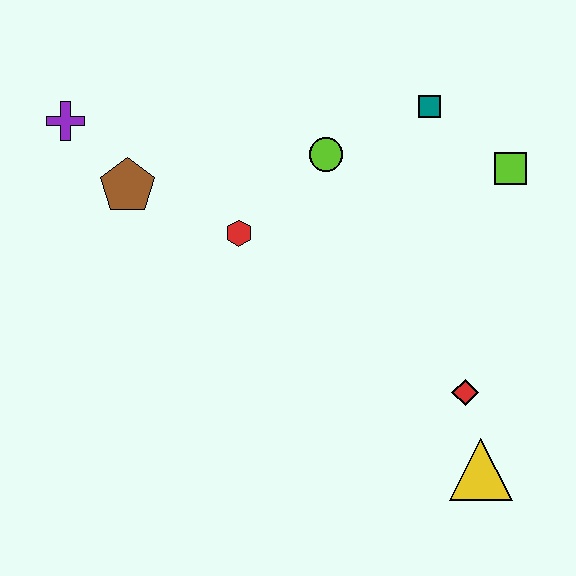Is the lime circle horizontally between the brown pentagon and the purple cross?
No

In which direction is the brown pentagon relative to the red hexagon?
The brown pentagon is to the left of the red hexagon.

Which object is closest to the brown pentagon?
The purple cross is closest to the brown pentagon.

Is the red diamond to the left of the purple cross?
No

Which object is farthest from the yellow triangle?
The purple cross is farthest from the yellow triangle.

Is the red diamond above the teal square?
No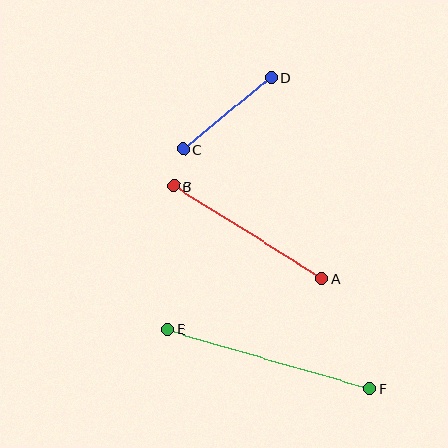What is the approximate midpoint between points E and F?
The midpoint is at approximately (269, 359) pixels.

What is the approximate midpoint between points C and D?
The midpoint is at approximately (227, 113) pixels.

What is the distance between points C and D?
The distance is approximately 114 pixels.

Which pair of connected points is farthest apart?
Points E and F are farthest apart.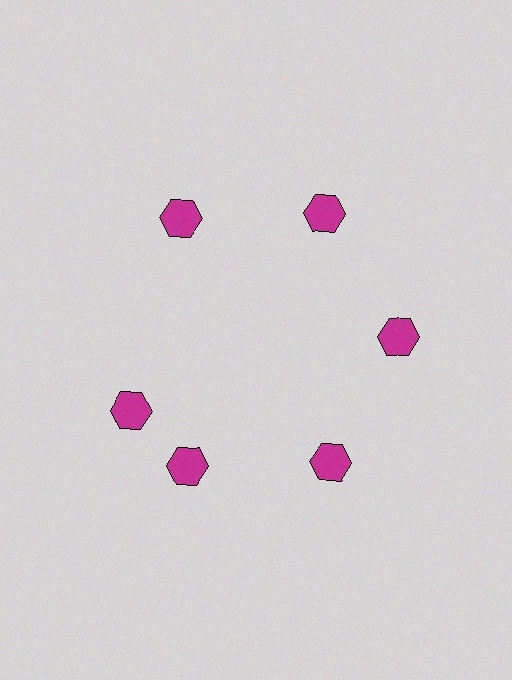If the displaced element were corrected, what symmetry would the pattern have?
It would have 6-fold rotational symmetry — the pattern would map onto itself every 60 degrees.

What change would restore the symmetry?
The symmetry would be restored by rotating it back into even spacing with its neighbors so that all 6 hexagons sit at equal angles and equal distance from the center.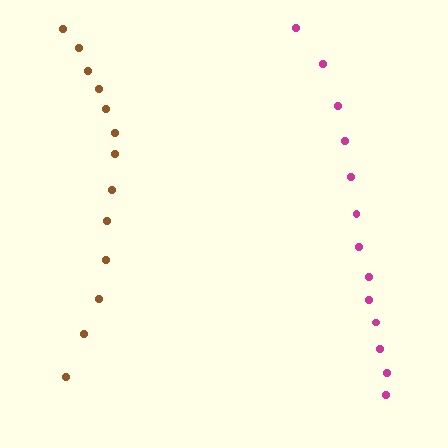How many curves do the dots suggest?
There are 2 distinct paths.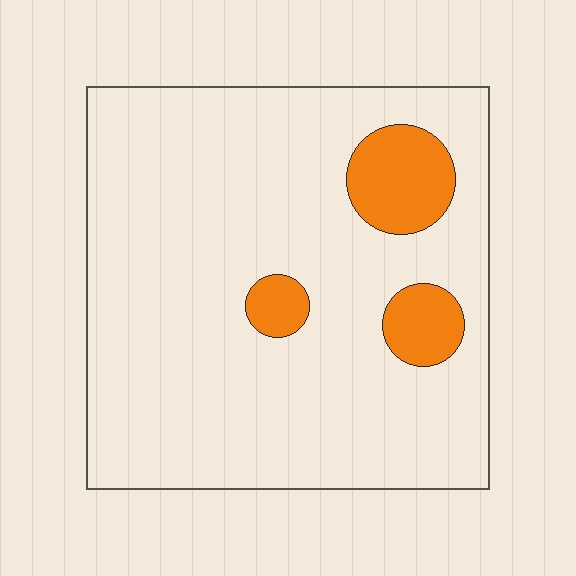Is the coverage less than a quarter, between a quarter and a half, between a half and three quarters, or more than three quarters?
Less than a quarter.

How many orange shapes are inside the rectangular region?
3.